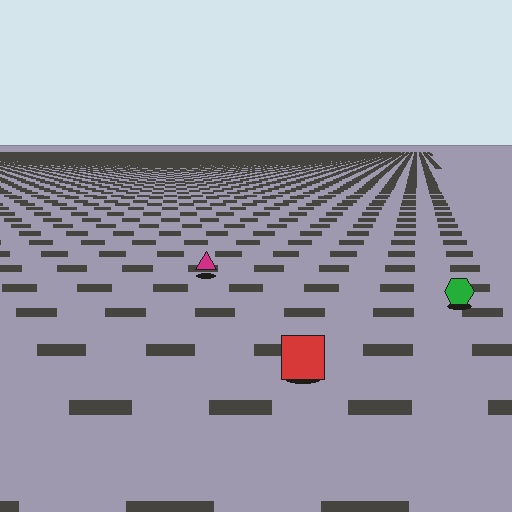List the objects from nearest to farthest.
From nearest to farthest: the red square, the green hexagon, the magenta triangle.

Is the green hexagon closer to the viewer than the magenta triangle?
Yes. The green hexagon is closer — you can tell from the texture gradient: the ground texture is coarser near it.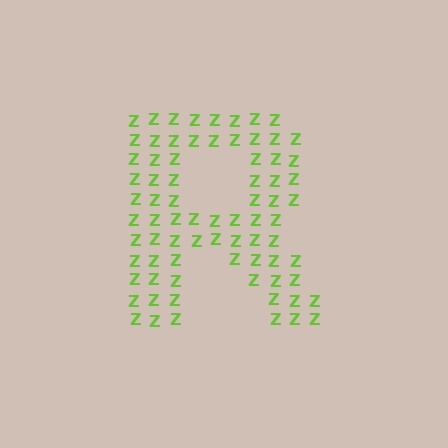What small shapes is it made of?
It is made of small letter Z's.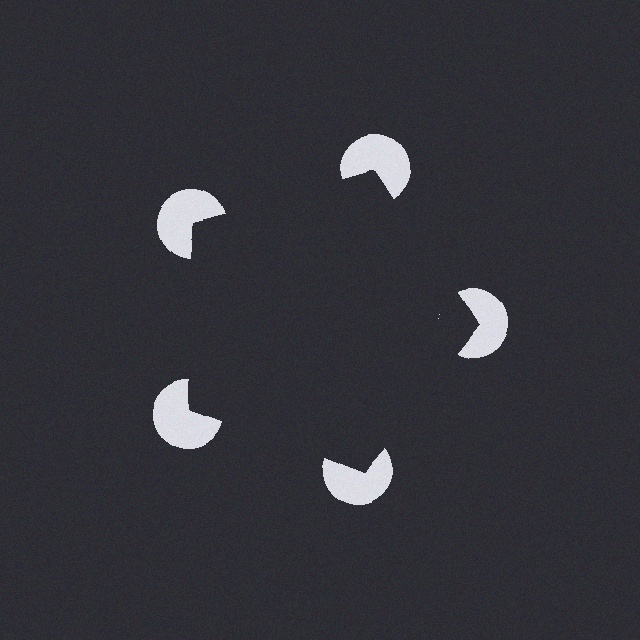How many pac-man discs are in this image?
There are 5 — one at each vertex of the illusory pentagon.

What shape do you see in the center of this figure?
An illusory pentagon — its edges are inferred from the aligned wedge cuts in the pac-man discs, not physically drawn.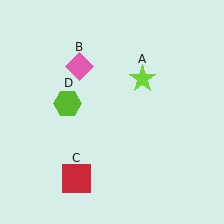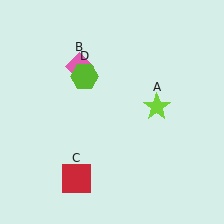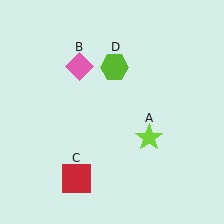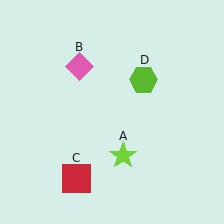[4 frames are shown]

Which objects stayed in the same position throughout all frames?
Pink diamond (object B) and red square (object C) remained stationary.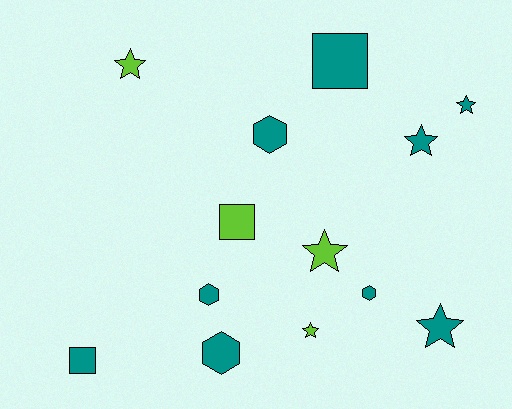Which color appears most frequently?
Teal, with 9 objects.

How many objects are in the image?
There are 13 objects.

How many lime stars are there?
There are 3 lime stars.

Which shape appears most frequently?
Star, with 6 objects.